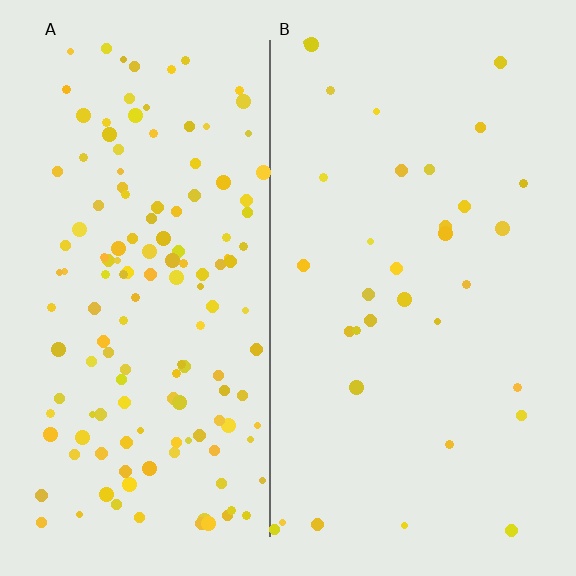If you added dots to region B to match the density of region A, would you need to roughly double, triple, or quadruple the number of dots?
Approximately quadruple.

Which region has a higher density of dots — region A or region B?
A (the left).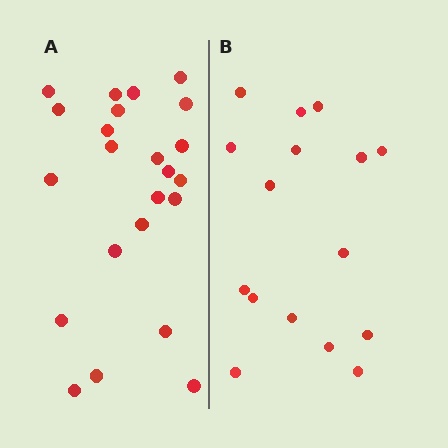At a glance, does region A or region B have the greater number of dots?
Region A (the left region) has more dots.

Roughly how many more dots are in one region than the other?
Region A has roughly 8 or so more dots than region B.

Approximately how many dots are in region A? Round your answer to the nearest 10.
About 20 dots. (The exact count is 23, which rounds to 20.)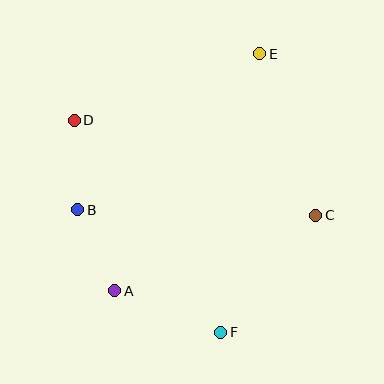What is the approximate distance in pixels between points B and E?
The distance between B and E is approximately 240 pixels.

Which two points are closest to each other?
Points A and B are closest to each other.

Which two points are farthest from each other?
Points E and F are farthest from each other.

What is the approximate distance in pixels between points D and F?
The distance between D and F is approximately 258 pixels.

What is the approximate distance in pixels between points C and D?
The distance between C and D is approximately 260 pixels.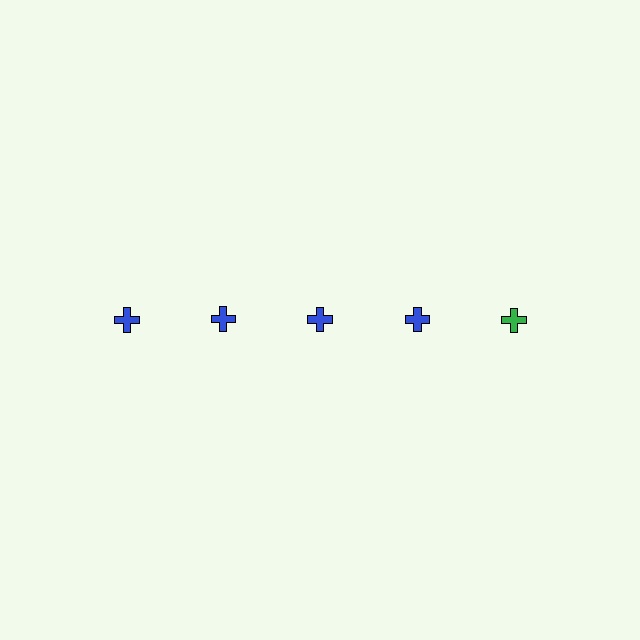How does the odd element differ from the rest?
It has a different color: green instead of blue.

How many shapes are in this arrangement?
There are 5 shapes arranged in a grid pattern.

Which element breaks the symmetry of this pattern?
The green cross in the top row, rightmost column breaks the symmetry. All other shapes are blue crosses.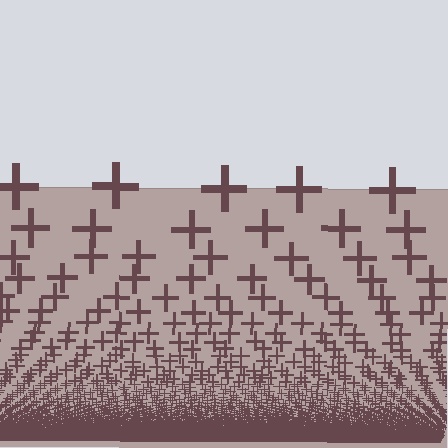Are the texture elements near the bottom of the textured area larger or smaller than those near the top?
Smaller. The gradient is inverted — elements near the bottom are smaller and denser.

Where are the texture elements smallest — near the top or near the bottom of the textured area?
Near the bottom.